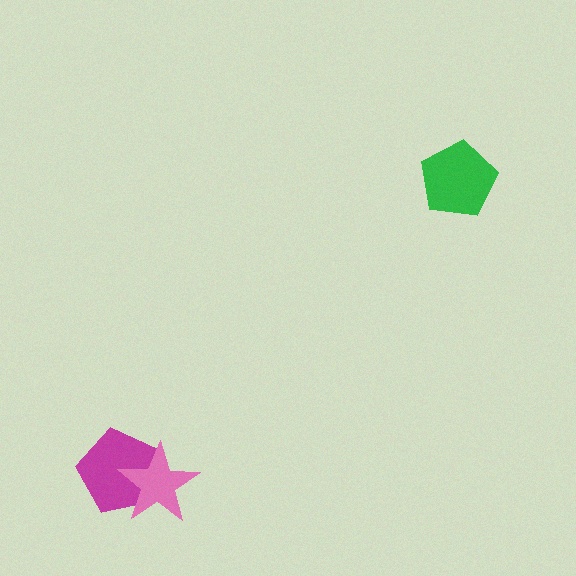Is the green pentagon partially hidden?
No, no other shape covers it.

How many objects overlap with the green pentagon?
0 objects overlap with the green pentagon.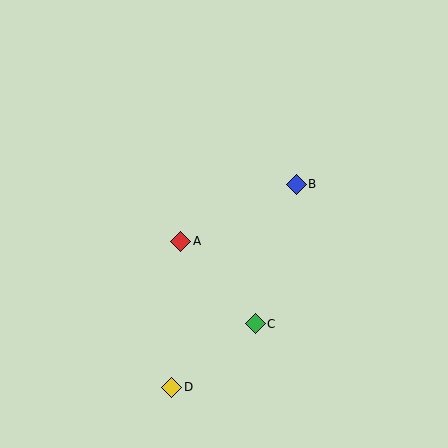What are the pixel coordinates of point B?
Point B is at (296, 184).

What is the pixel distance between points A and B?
The distance between A and B is 129 pixels.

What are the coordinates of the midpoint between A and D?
The midpoint between A and D is at (176, 314).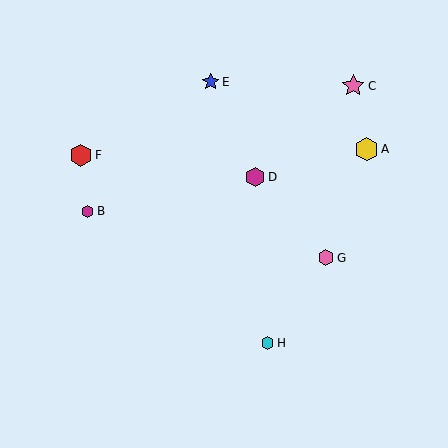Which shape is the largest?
The yellow hexagon (labeled A) is the largest.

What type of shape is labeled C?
Shape C is a pink star.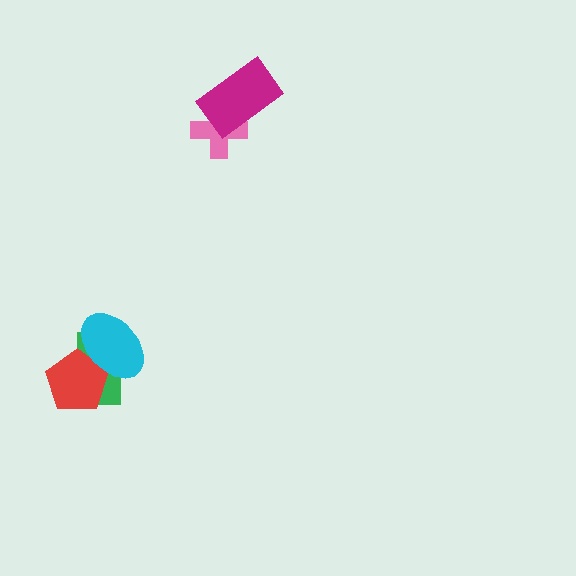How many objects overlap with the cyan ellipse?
2 objects overlap with the cyan ellipse.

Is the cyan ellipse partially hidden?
No, no other shape covers it.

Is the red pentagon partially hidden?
Yes, it is partially covered by another shape.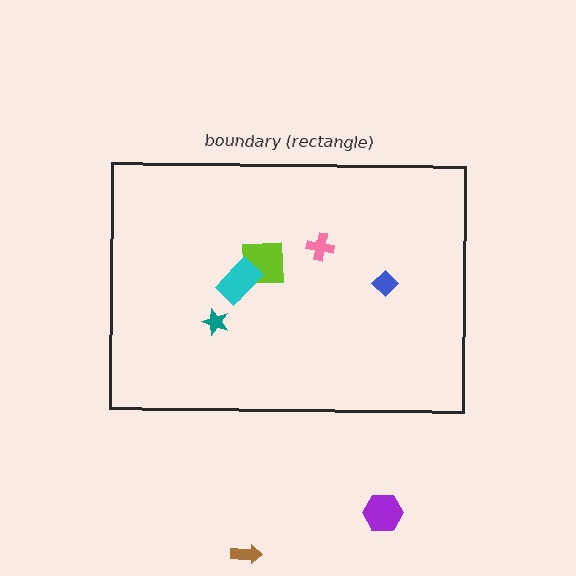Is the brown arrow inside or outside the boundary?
Outside.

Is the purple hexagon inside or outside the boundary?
Outside.